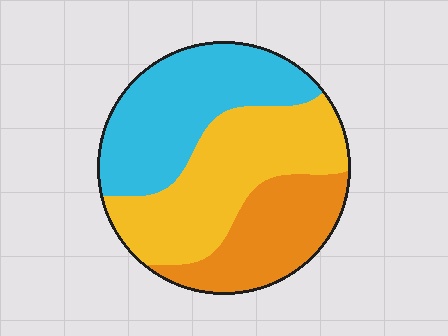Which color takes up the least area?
Orange, at roughly 25%.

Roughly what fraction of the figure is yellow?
Yellow covers around 40% of the figure.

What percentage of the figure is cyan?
Cyan takes up about three eighths (3/8) of the figure.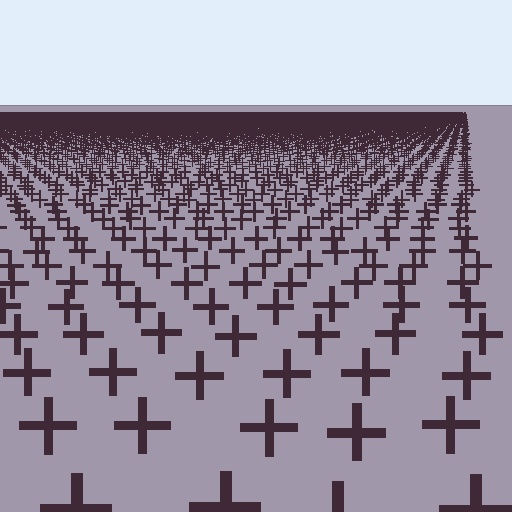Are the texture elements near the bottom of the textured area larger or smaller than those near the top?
Larger. Near the bottom, elements are closer to the viewer and appear at a bigger on-screen size.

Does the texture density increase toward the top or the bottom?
Density increases toward the top.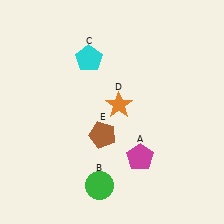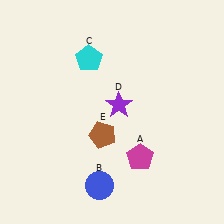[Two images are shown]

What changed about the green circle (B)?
In Image 1, B is green. In Image 2, it changed to blue.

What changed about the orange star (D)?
In Image 1, D is orange. In Image 2, it changed to purple.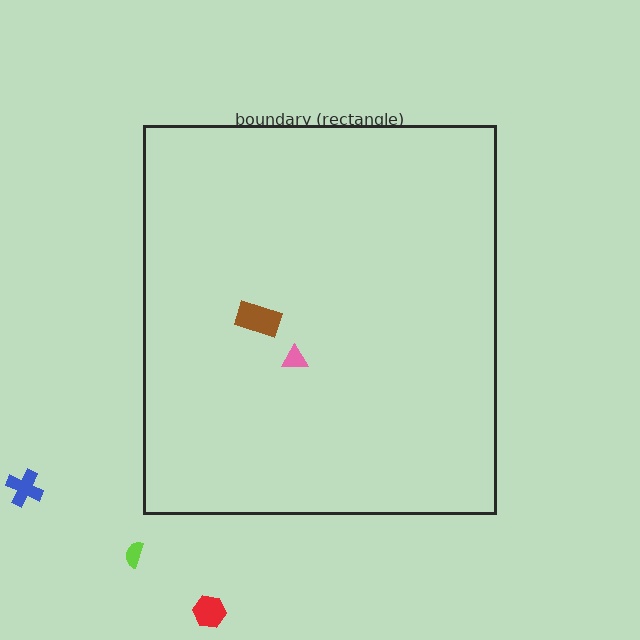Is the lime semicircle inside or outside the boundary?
Outside.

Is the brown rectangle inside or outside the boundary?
Inside.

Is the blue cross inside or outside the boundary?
Outside.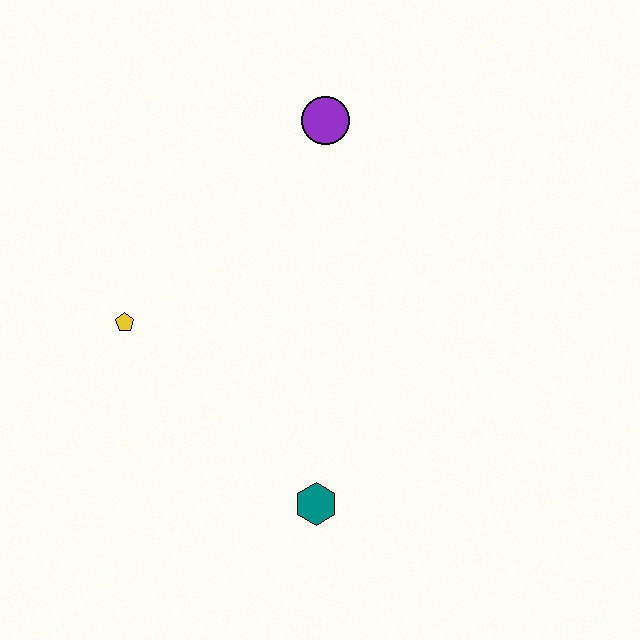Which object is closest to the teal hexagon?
The yellow pentagon is closest to the teal hexagon.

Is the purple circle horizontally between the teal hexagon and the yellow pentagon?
No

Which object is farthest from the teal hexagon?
The purple circle is farthest from the teal hexagon.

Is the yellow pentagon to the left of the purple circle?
Yes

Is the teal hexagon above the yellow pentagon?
No